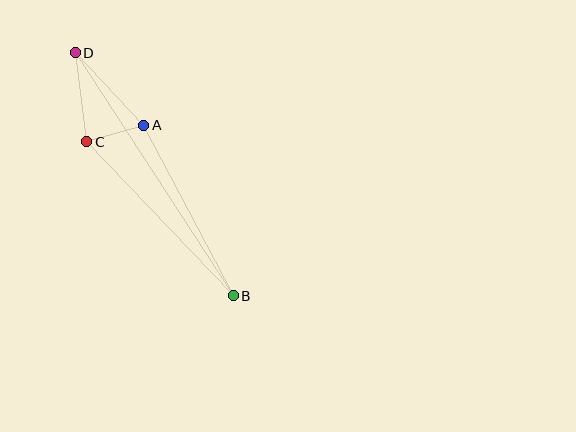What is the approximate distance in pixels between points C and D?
The distance between C and D is approximately 90 pixels.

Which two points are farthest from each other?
Points B and D are farthest from each other.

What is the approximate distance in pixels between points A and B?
The distance between A and B is approximately 192 pixels.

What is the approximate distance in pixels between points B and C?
The distance between B and C is approximately 212 pixels.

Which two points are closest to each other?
Points A and C are closest to each other.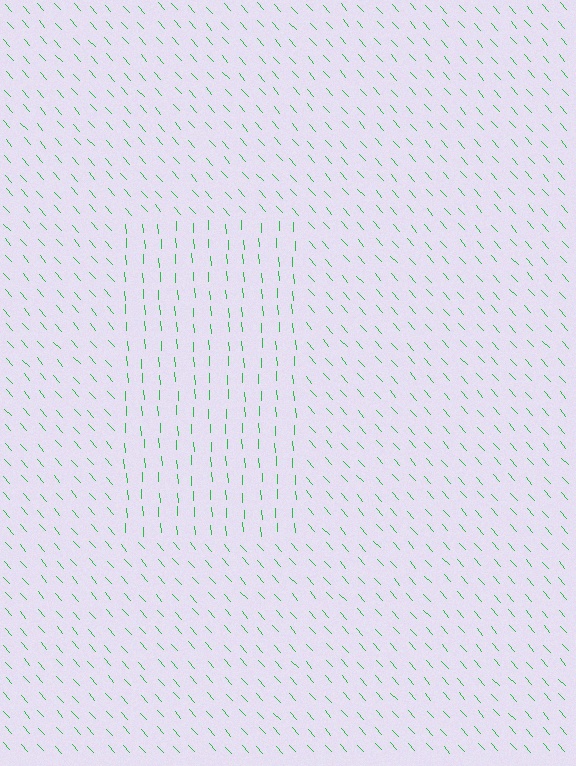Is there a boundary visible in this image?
Yes, there is a texture boundary formed by a change in line orientation.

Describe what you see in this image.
The image is filled with small green line segments. A rectangle region in the image has lines oriented differently from the surrounding lines, creating a visible texture boundary.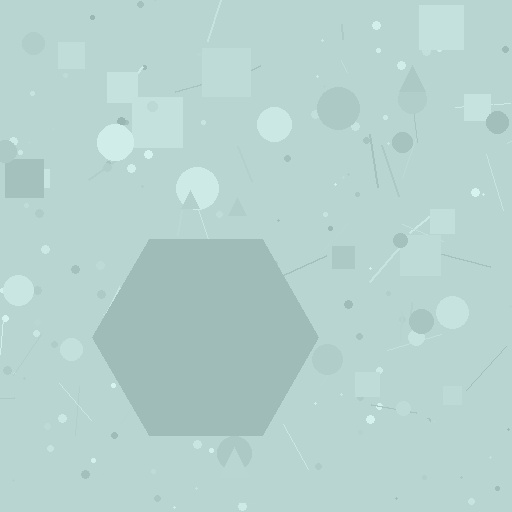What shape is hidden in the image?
A hexagon is hidden in the image.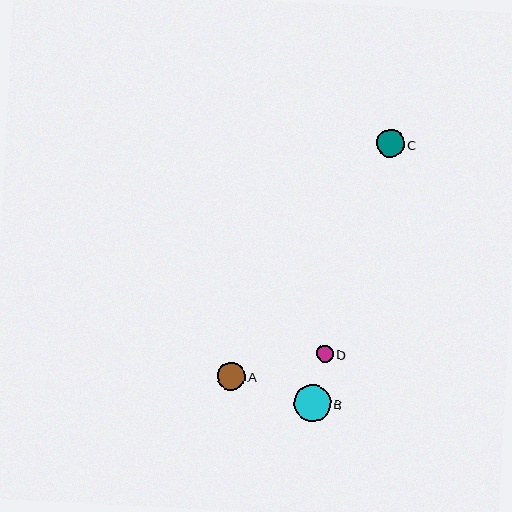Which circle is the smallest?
Circle D is the smallest with a size of approximately 17 pixels.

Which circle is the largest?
Circle B is the largest with a size of approximately 37 pixels.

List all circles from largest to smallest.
From largest to smallest: B, C, A, D.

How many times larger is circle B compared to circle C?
Circle B is approximately 1.3 times the size of circle C.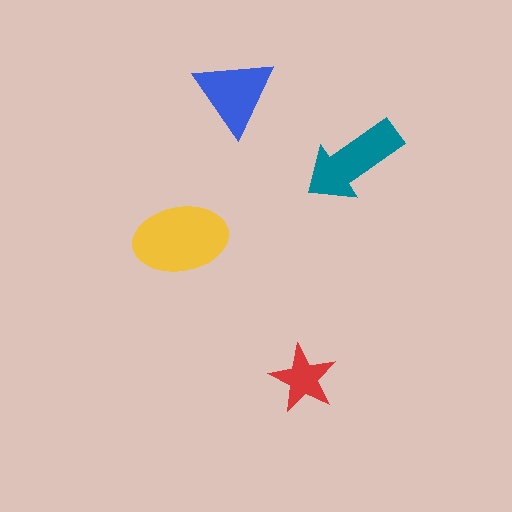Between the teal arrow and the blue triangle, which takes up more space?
The teal arrow.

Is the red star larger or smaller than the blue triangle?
Smaller.